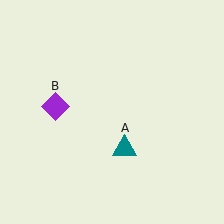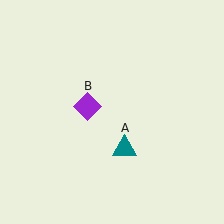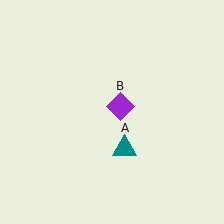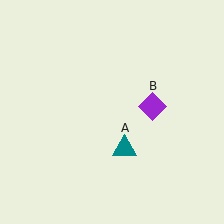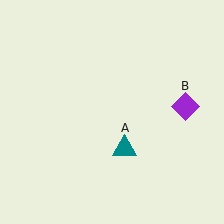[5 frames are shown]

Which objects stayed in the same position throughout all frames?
Teal triangle (object A) remained stationary.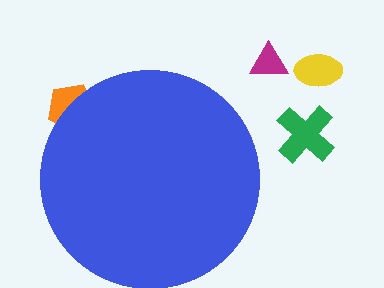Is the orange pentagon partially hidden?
Yes, the orange pentagon is partially hidden behind the blue circle.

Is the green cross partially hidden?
No, the green cross is fully visible.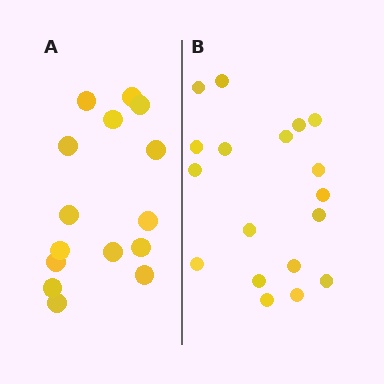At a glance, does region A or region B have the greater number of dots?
Region B (the right region) has more dots.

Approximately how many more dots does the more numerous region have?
Region B has just a few more — roughly 2 or 3 more dots than region A.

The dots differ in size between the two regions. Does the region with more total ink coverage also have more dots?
No. Region A has more total ink coverage because its dots are larger, but region B actually contains more individual dots. Total area can be misleading — the number of items is what matters here.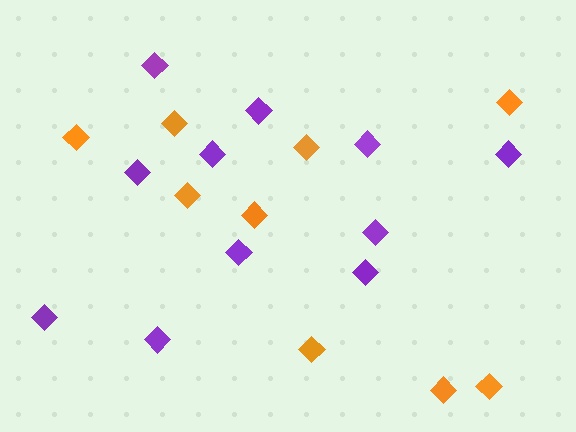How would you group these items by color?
There are 2 groups: one group of purple diamonds (11) and one group of orange diamonds (9).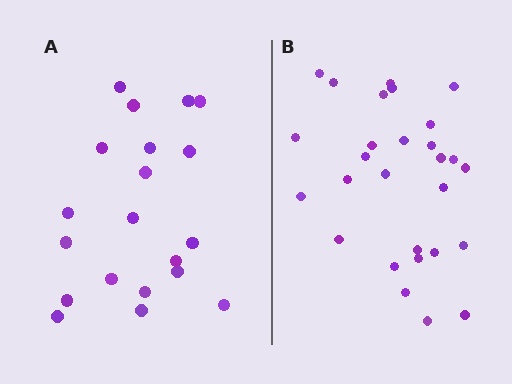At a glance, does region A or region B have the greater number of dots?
Region B (the right region) has more dots.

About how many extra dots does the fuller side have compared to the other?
Region B has roughly 8 or so more dots than region A.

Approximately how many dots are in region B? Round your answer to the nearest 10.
About 30 dots. (The exact count is 28, which rounds to 30.)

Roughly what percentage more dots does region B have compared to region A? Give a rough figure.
About 40% more.